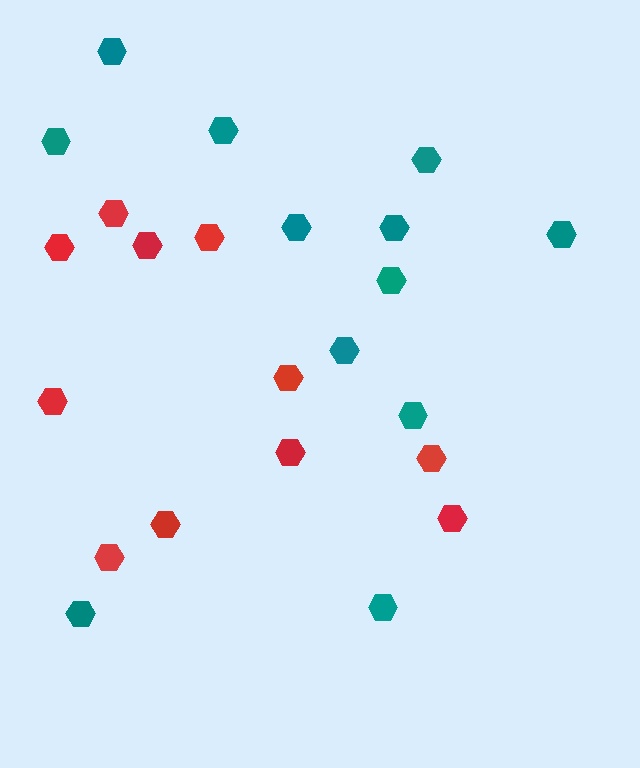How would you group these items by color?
There are 2 groups: one group of red hexagons (11) and one group of teal hexagons (12).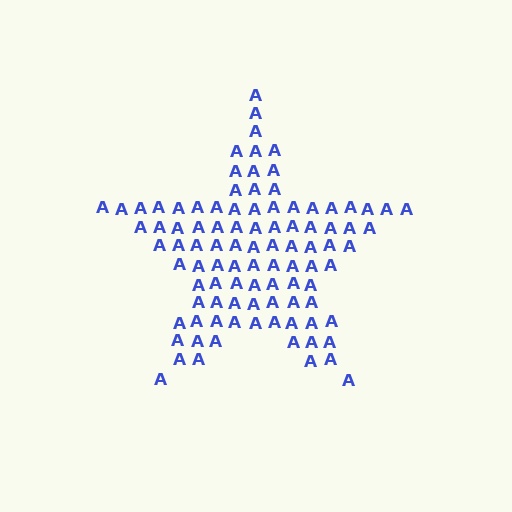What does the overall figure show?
The overall figure shows a star.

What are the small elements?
The small elements are letter A's.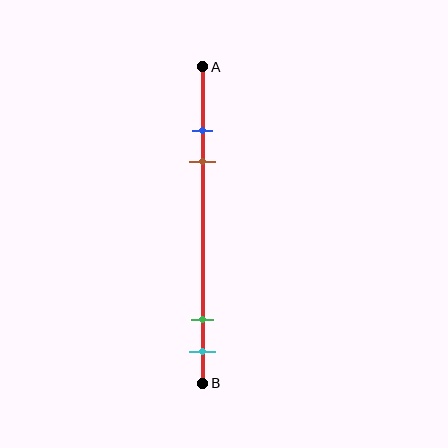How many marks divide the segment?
There are 4 marks dividing the segment.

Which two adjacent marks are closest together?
The blue and brown marks are the closest adjacent pair.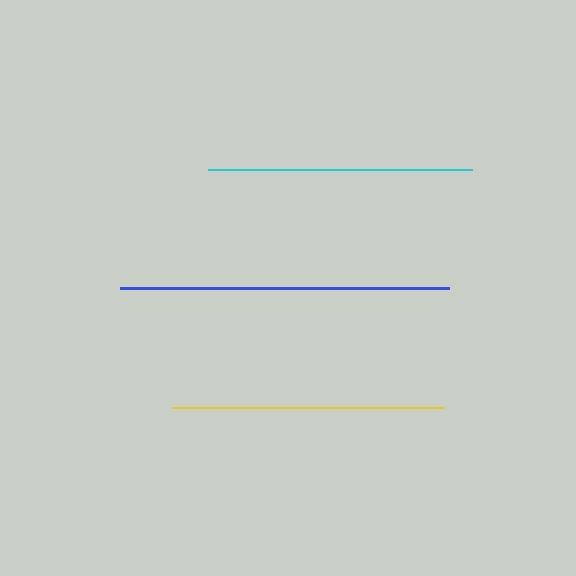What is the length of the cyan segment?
The cyan segment is approximately 264 pixels long.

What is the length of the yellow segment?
The yellow segment is approximately 272 pixels long.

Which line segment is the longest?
The blue line is the longest at approximately 328 pixels.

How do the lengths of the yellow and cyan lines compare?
The yellow and cyan lines are approximately the same length.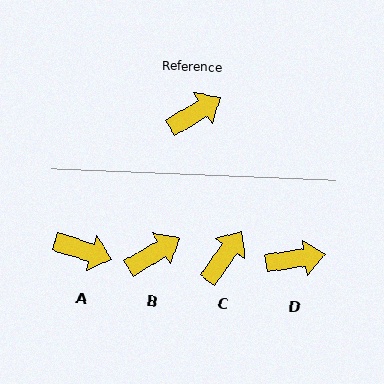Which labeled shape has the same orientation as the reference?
B.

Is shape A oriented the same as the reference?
No, it is off by about 49 degrees.